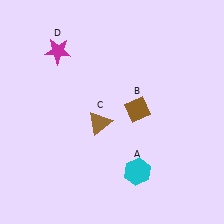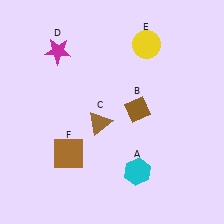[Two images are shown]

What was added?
A yellow circle (E), a brown square (F) were added in Image 2.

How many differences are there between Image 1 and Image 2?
There are 2 differences between the two images.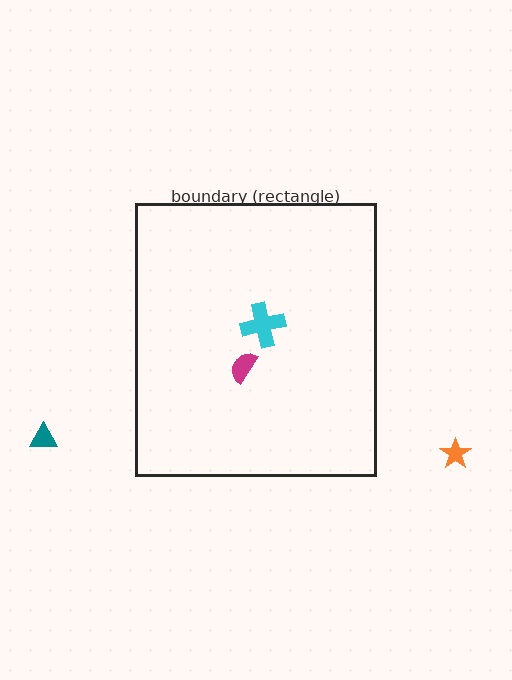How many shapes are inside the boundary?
2 inside, 2 outside.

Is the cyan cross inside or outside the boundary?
Inside.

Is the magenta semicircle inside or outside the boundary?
Inside.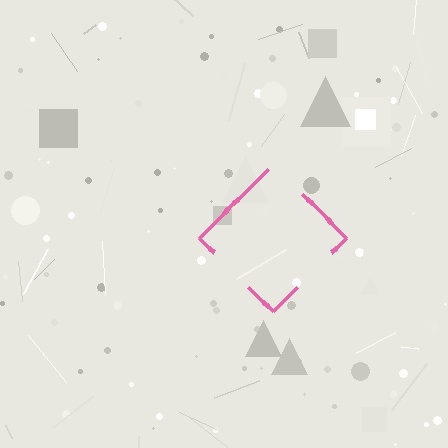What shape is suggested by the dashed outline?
The dashed outline suggests a diamond.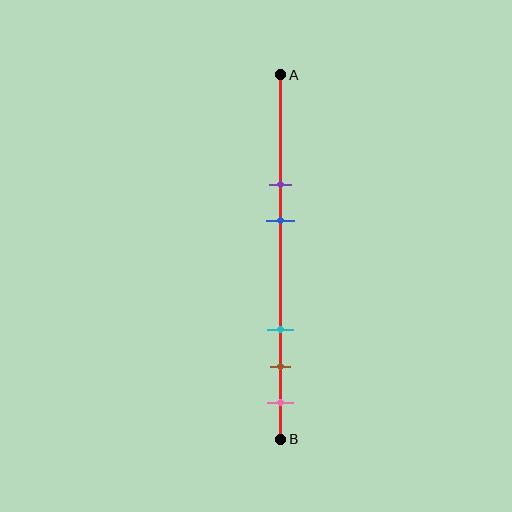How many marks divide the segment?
There are 5 marks dividing the segment.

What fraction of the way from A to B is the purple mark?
The purple mark is approximately 30% (0.3) of the way from A to B.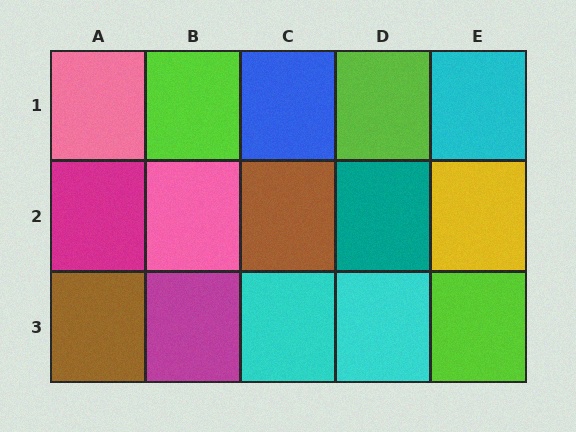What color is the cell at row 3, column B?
Magenta.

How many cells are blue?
1 cell is blue.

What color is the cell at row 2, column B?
Pink.